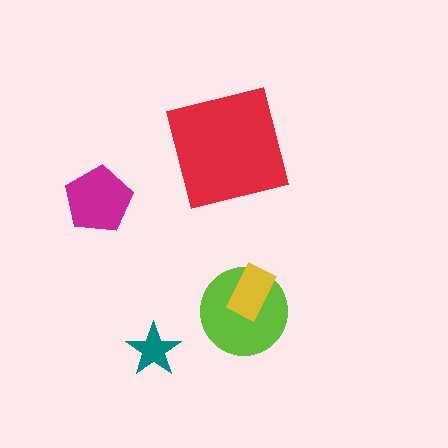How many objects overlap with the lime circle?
1 object overlaps with the lime circle.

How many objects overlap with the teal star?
0 objects overlap with the teal star.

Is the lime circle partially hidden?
Yes, it is partially covered by another shape.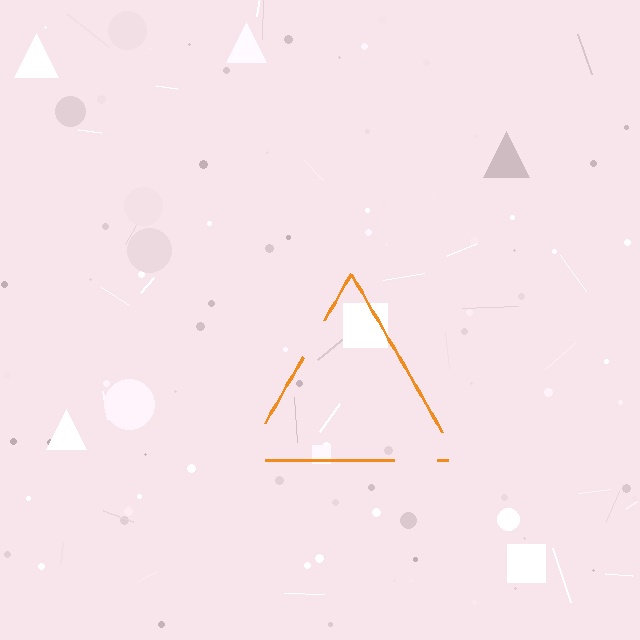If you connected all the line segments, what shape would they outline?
They would outline a triangle.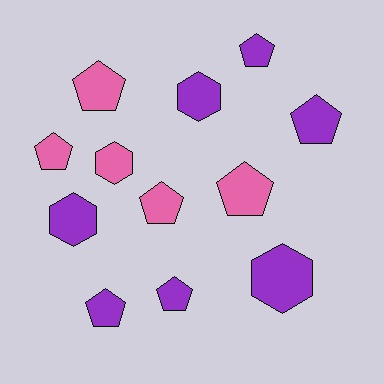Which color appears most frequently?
Purple, with 7 objects.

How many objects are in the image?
There are 12 objects.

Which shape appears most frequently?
Pentagon, with 8 objects.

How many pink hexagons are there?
There is 1 pink hexagon.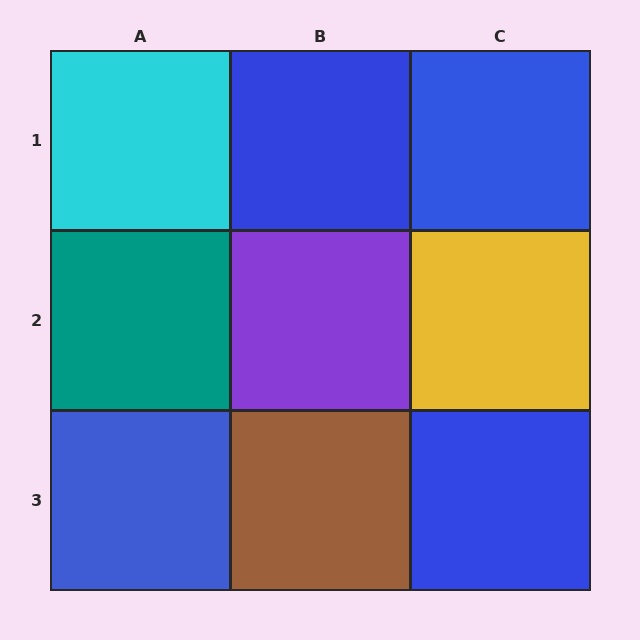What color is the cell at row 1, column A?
Cyan.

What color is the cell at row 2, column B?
Purple.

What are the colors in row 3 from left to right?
Blue, brown, blue.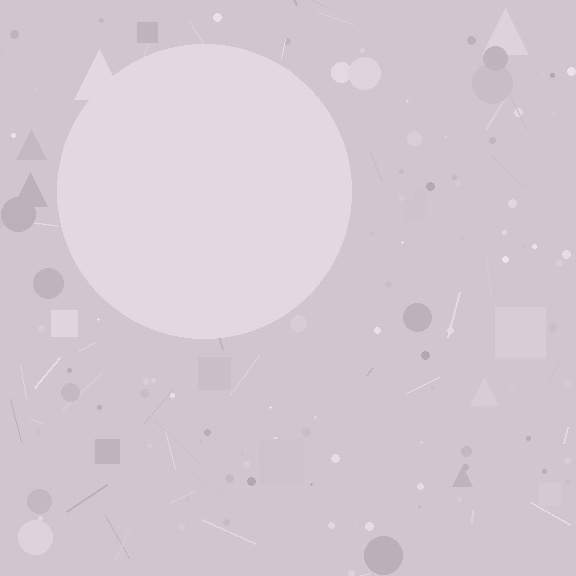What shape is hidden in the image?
A circle is hidden in the image.